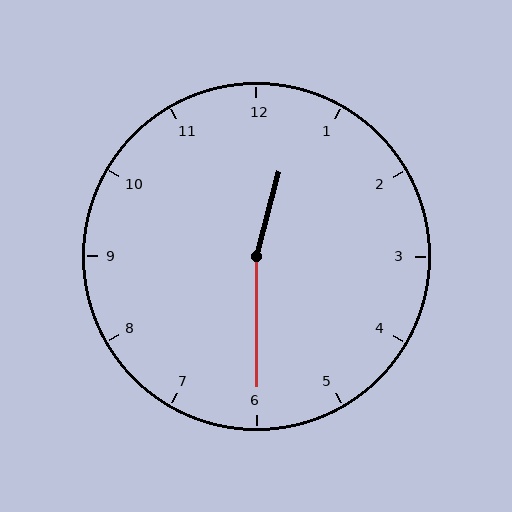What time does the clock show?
12:30.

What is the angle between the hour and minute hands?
Approximately 165 degrees.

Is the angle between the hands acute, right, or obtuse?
It is obtuse.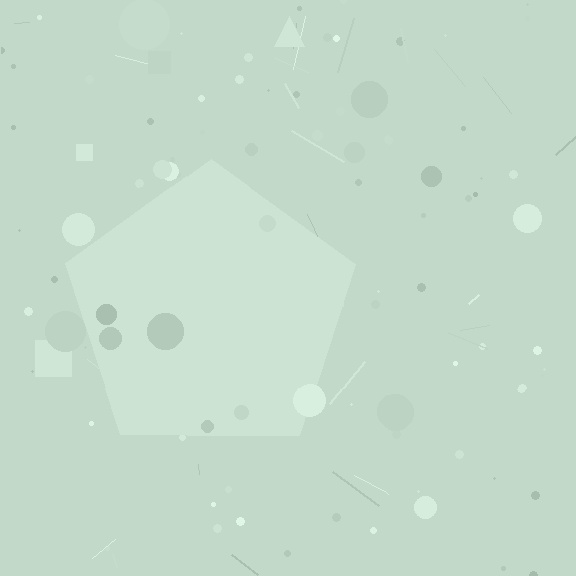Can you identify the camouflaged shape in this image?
The camouflaged shape is a pentagon.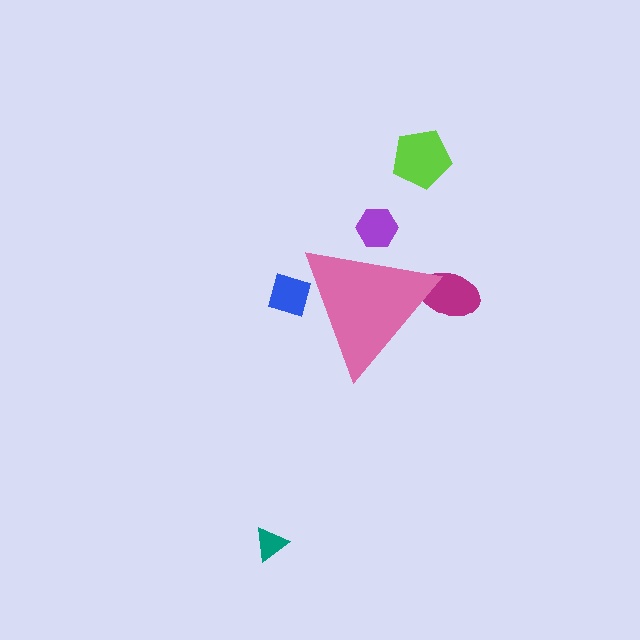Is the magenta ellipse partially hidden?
Yes, the magenta ellipse is partially hidden behind the pink triangle.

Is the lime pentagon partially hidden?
No, the lime pentagon is fully visible.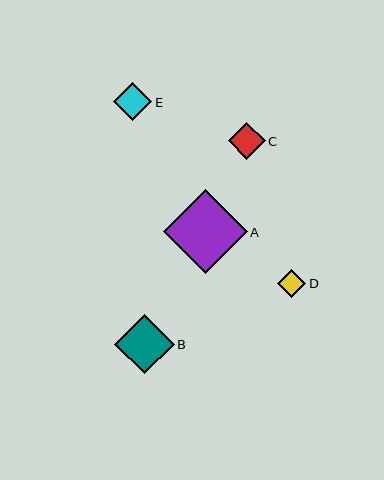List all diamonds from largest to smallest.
From largest to smallest: A, B, E, C, D.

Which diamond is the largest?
Diamond A is the largest with a size of approximately 84 pixels.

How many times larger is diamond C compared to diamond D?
Diamond C is approximately 1.3 times the size of diamond D.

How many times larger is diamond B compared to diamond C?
Diamond B is approximately 1.6 times the size of diamond C.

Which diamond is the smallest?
Diamond D is the smallest with a size of approximately 28 pixels.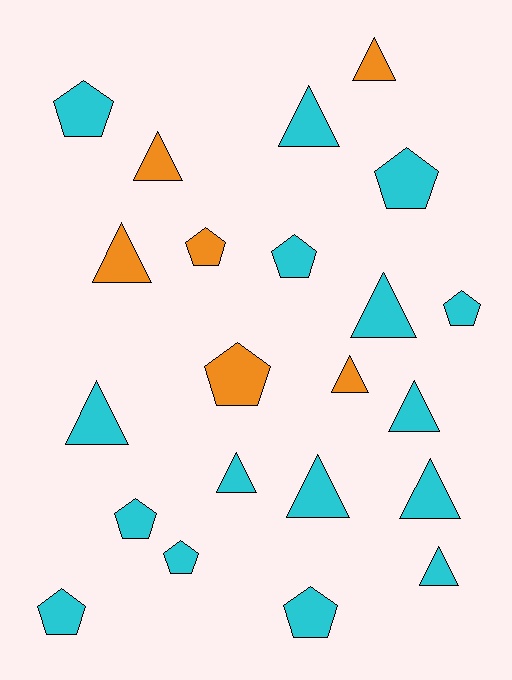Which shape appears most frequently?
Triangle, with 12 objects.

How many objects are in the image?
There are 22 objects.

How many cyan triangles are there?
There are 8 cyan triangles.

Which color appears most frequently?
Cyan, with 16 objects.